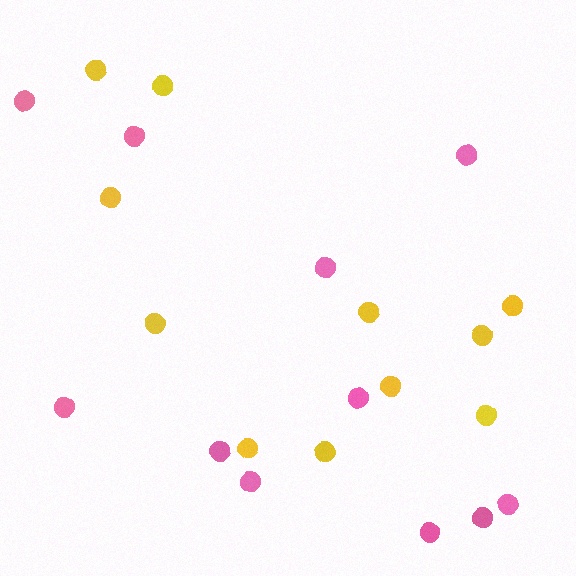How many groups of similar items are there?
There are 2 groups: one group of yellow circles (11) and one group of pink circles (11).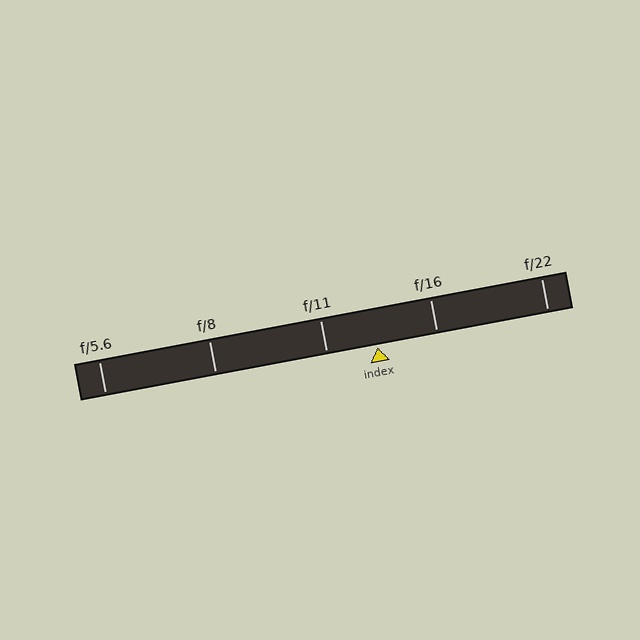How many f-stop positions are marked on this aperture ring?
There are 5 f-stop positions marked.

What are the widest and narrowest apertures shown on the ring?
The widest aperture shown is f/5.6 and the narrowest is f/22.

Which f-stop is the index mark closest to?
The index mark is closest to f/11.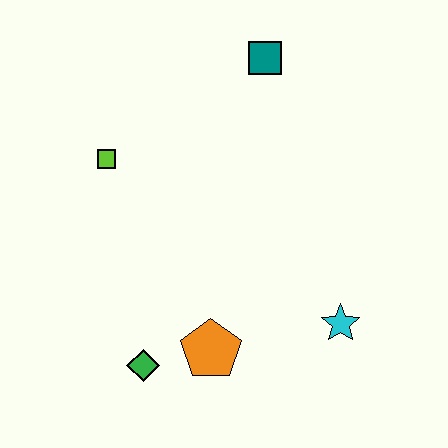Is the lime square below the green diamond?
No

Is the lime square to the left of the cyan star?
Yes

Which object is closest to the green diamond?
The orange pentagon is closest to the green diamond.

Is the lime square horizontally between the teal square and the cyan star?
No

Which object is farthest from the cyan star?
The lime square is farthest from the cyan star.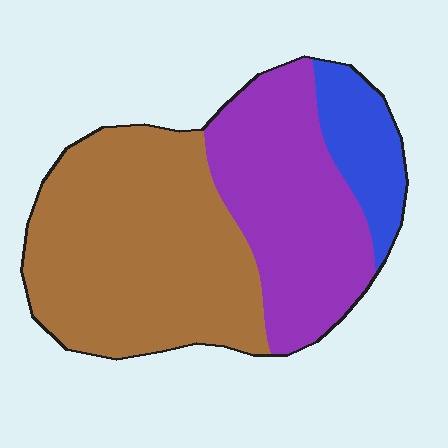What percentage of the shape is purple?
Purple takes up about one third (1/3) of the shape.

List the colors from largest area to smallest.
From largest to smallest: brown, purple, blue.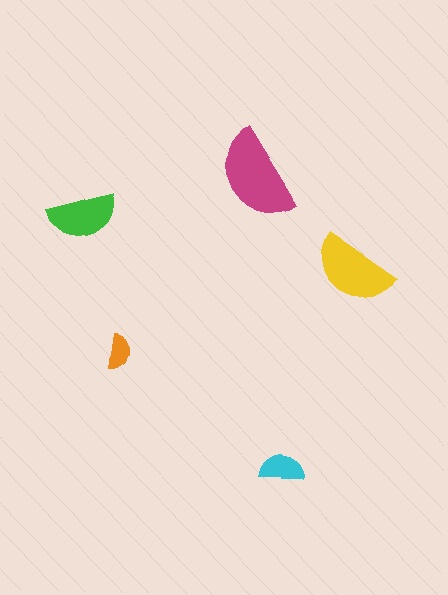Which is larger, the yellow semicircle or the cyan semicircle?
The yellow one.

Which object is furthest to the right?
The yellow semicircle is rightmost.